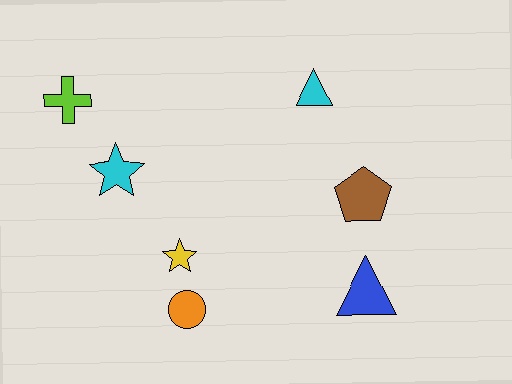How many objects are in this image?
There are 7 objects.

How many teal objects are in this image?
There are no teal objects.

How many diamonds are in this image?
There are no diamonds.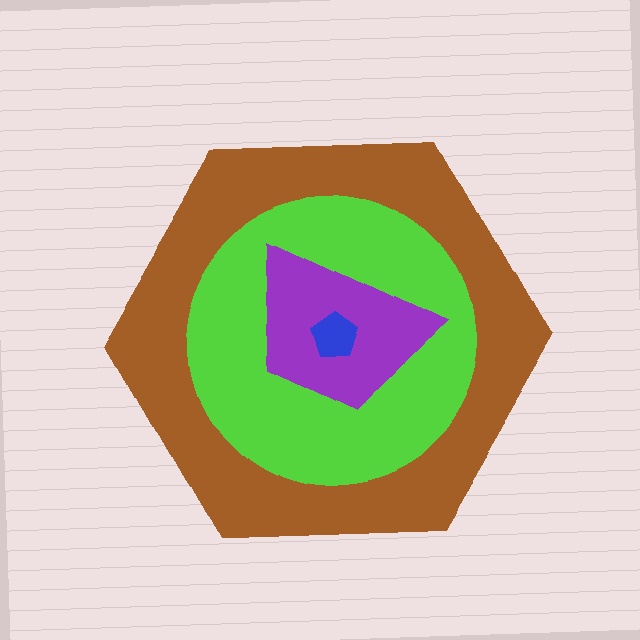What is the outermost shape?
The brown hexagon.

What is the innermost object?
The blue pentagon.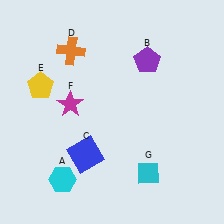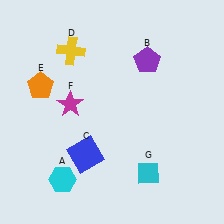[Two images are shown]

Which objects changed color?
D changed from orange to yellow. E changed from yellow to orange.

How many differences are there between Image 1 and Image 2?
There are 2 differences between the two images.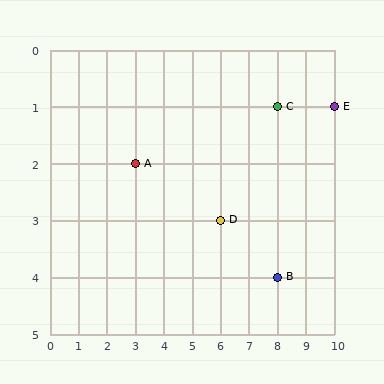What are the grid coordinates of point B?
Point B is at grid coordinates (8, 4).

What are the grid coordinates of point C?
Point C is at grid coordinates (8, 1).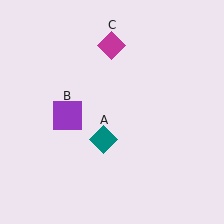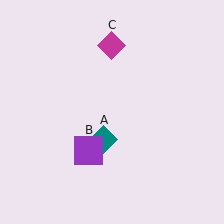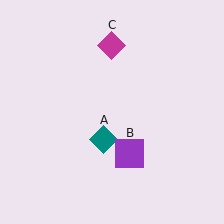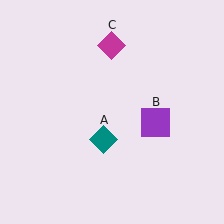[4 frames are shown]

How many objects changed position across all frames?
1 object changed position: purple square (object B).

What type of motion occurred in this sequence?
The purple square (object B) rotated counterclockwise around the center of the scene.